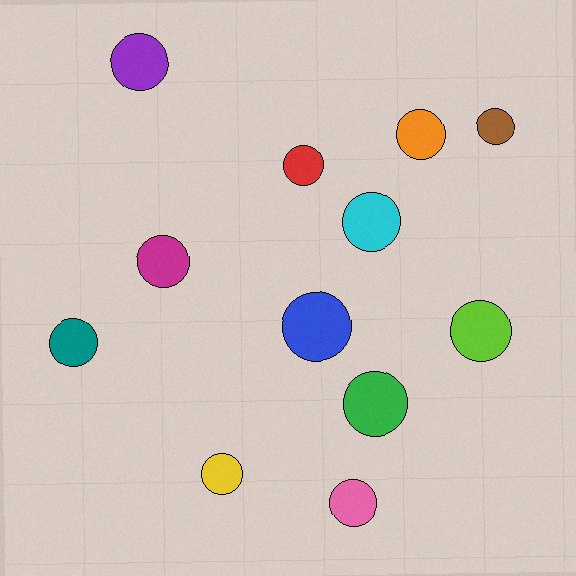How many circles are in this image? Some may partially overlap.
There are 12 circles.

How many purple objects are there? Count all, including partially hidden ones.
There is 1 purple object.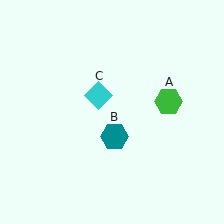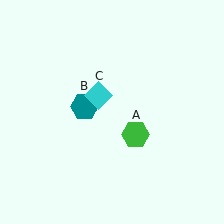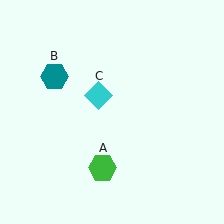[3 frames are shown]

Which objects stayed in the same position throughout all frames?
Cyan diamond (object C) remained stationary.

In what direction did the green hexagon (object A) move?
The green hexagon (object A) moved down and to the left.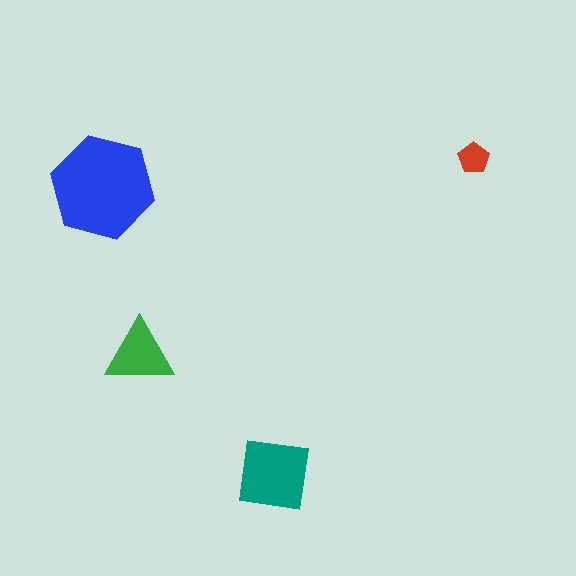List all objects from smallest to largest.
The red pentagon, the green triangle, the teal square, the blue hexagon.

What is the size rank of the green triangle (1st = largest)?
3rd.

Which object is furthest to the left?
The blue hexagon is leftmost.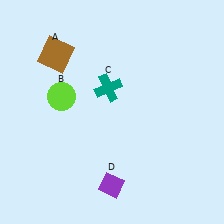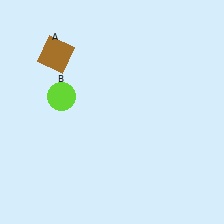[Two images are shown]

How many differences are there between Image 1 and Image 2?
There are 2 differences between the two images.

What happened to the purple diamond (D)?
The purple diamond (D) was removed in Image 2. It was in the bottom-left area of Image 1.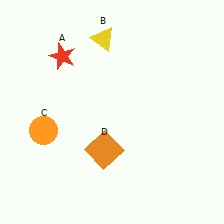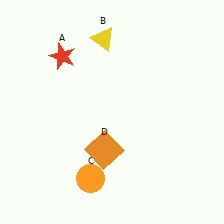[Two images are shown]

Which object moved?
The orange circle (C) moved down.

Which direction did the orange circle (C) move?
The orange circle (C) moved down.